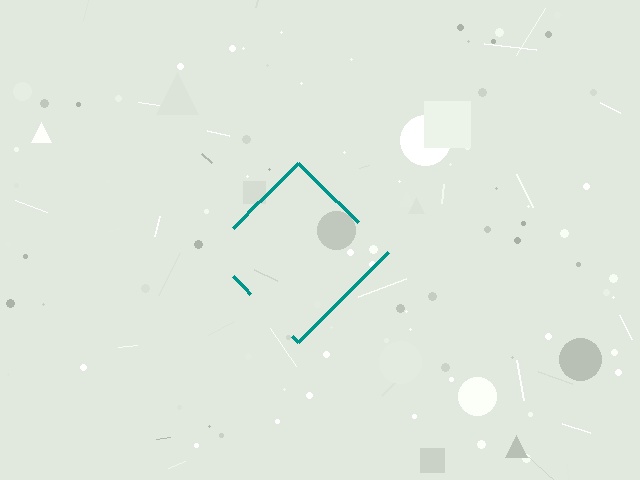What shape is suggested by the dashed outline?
The dashed outline suggests a diamond.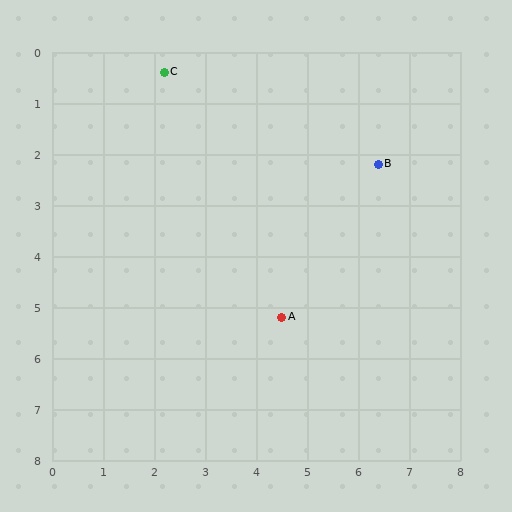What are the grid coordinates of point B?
Point B is at approximately (6.4, 2.2).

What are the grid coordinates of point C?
Point C is at approximately (2.2, 0.4).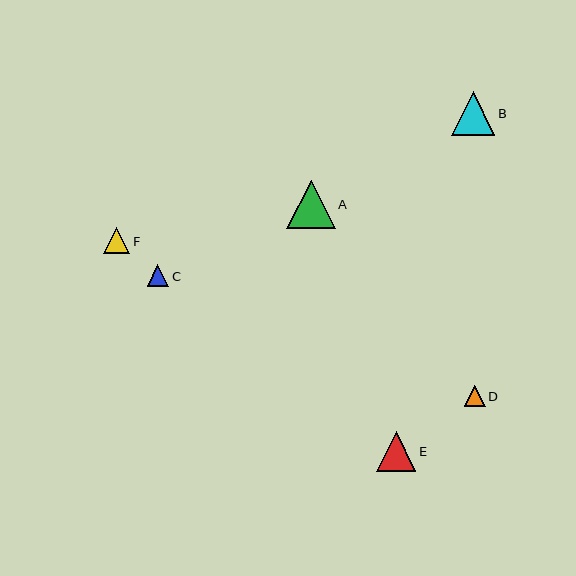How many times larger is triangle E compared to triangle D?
Triangle E is approximately 1.9 times the size of triangle D.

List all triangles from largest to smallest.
From largest to smallest: A, B, E, F, C, D.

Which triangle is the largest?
Triangle A is the largest with a size of approximately 49 pixels.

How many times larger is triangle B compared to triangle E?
Triangle B is approximately 1.1 times the size of triangle E.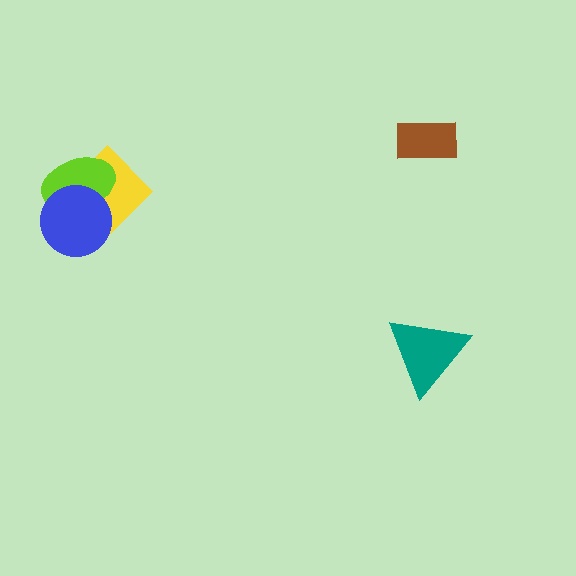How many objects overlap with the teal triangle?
0 objects overlap with the teal triangle.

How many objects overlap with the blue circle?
2 objects overlap with the blue circle.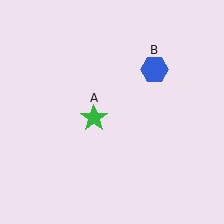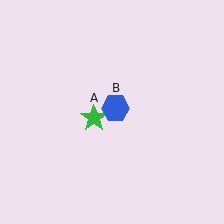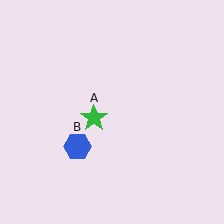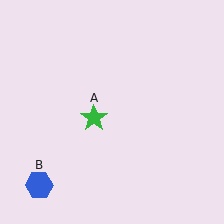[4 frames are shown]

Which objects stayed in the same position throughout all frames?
Green star (object A) remained stationary.